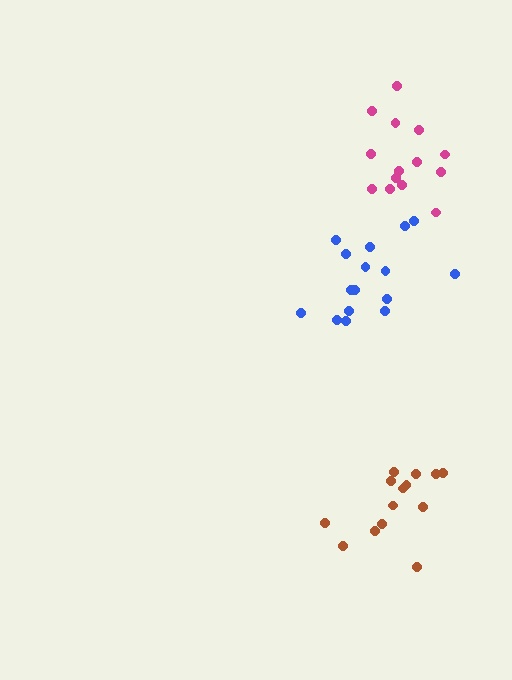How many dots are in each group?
Group 1: 16 dots, Group 2: 14 dots, Group 3: 14 dots (44 total).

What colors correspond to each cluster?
The clusters are colored: blue, magenta, brown.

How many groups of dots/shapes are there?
There are 3 groups.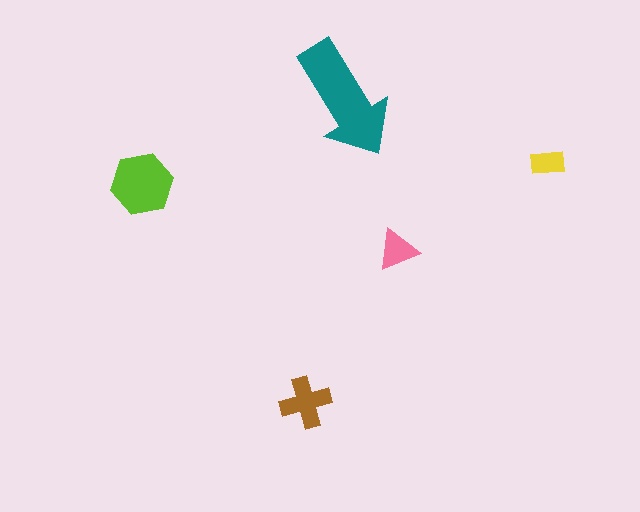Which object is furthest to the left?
The lime hexagon is leftmost.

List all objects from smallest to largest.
The yellow rectangle, the pink triangle, the brown cross, the lime hexagon, the teal arrow.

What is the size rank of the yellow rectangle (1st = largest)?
5th.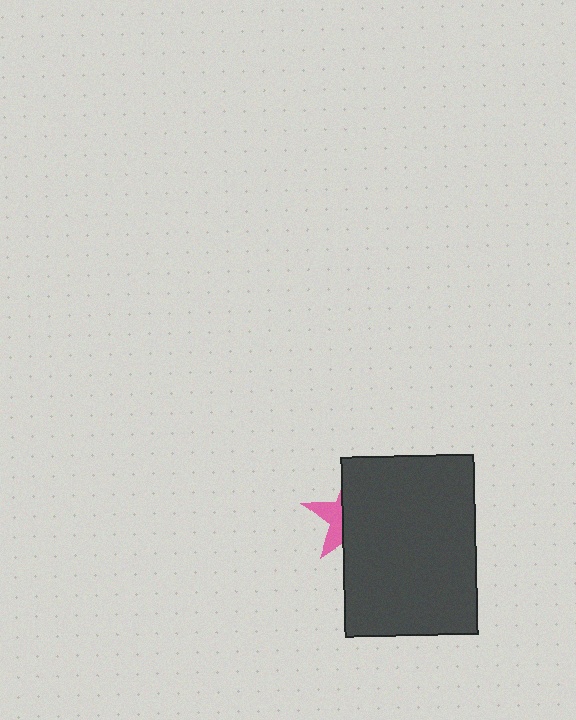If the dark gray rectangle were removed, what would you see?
You would see the complete pink star.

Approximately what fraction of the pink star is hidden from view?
Roughly 67% of the pink star is hidden behind the dark gray rectangle.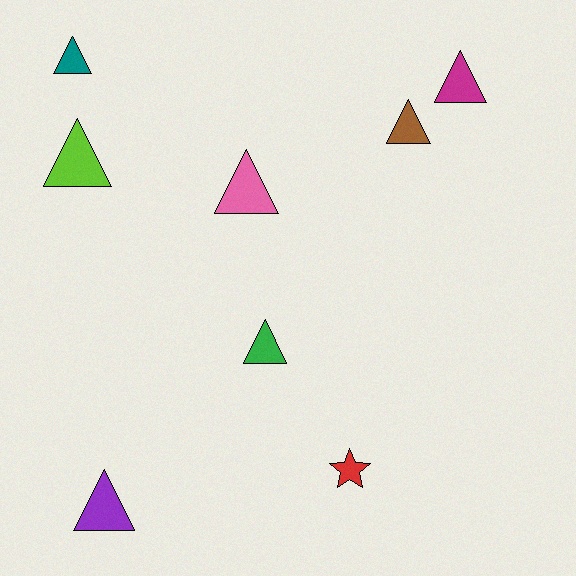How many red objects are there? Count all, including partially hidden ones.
There is 1 red object.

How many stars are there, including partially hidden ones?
There is 1 star.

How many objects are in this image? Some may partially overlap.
There are 8 objects.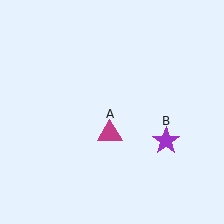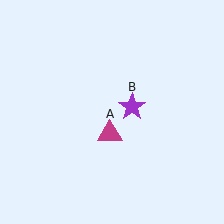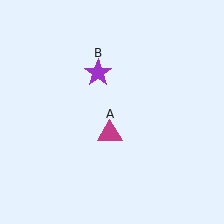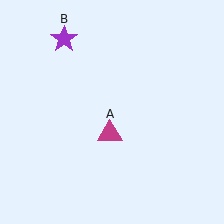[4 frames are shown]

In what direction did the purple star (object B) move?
The purple star (object B) moved up and to the left.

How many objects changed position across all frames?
1 object changed position: purple star (object B).